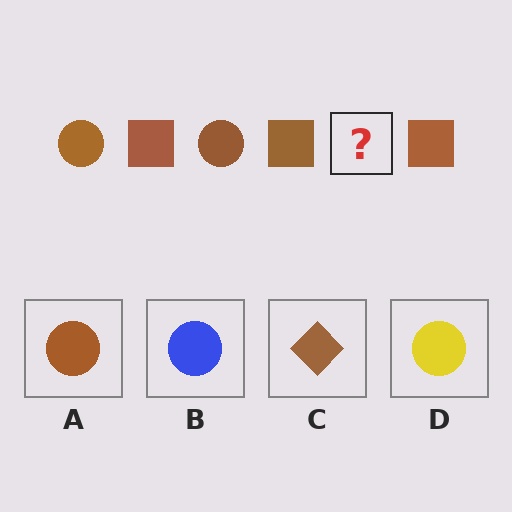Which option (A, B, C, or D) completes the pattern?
A.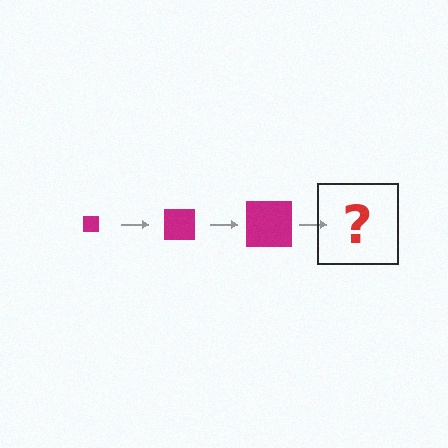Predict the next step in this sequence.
The next step is a magenta square, larger than the previous one.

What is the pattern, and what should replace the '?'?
The pattern is that the square gets progressively larger each step. The '?' should be a magenta square, larger than the previous one.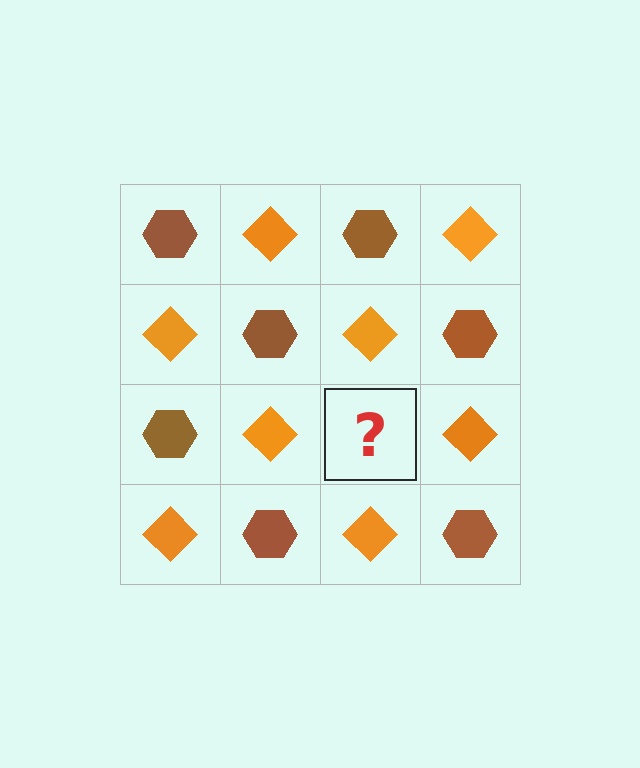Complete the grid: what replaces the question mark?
The question mark should be replaced with a brown hexagon.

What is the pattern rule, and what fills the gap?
The rule is that it alternates brown hexagon and orange diamond in a checkerboard pattern. The gap should be filled with a brown hexagon.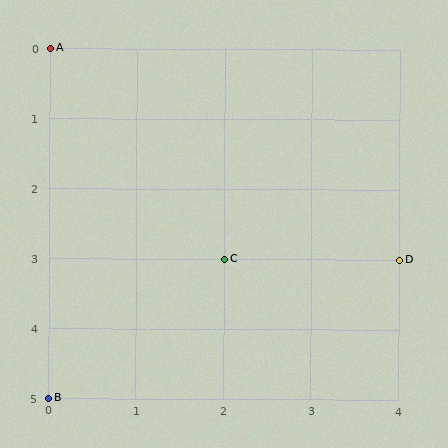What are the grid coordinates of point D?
Point D is at grid coordinates (4, 3).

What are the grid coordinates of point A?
Point A is at grid coordinates (0, 0).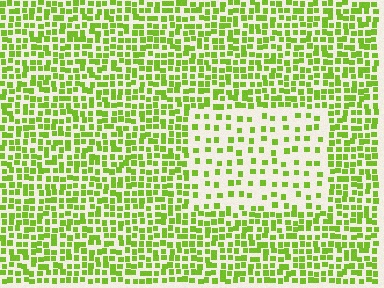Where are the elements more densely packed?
The elements are more densely packed outside the rectangle boundary.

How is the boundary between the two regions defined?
The boundary is defined by a change in element density (approximately 2.4x ratio). All elements are the same color, size, and shape.